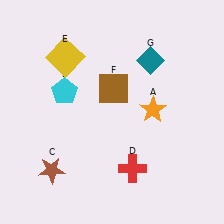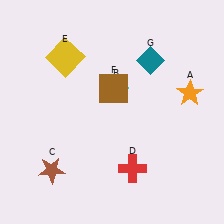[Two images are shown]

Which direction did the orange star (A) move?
The orange star (A) moved right.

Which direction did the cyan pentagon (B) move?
The cyan pentagon (B) moved right.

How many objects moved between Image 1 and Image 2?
2 objects moved between the two images.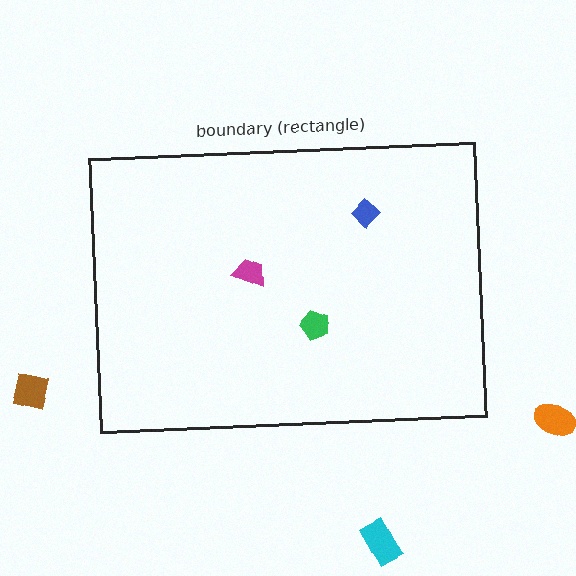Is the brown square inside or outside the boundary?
Outside.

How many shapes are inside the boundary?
3 inside, 3 outside.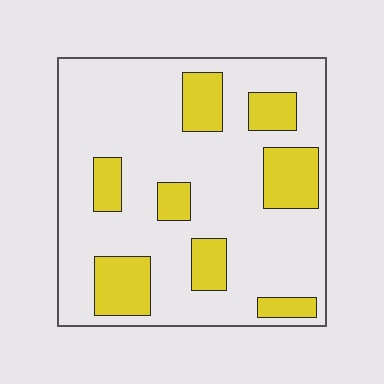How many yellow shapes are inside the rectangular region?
8.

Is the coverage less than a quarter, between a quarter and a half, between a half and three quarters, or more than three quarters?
Less than a quarter.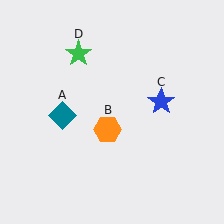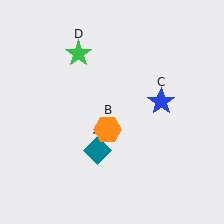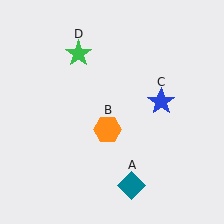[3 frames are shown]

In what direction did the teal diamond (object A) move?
The teal diamond (object A) moved down and to the right.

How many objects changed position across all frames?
1 object changed position: teal diamond (object A).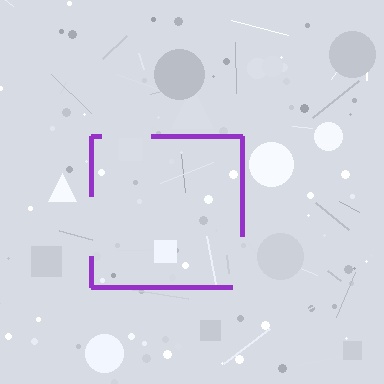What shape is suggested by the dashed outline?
The dashed outline suggests a square.